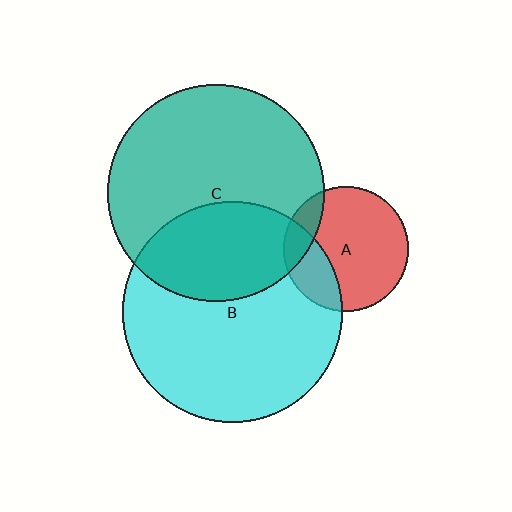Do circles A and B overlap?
Yes.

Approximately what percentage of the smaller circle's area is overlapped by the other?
Approximately 25%.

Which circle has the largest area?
Circle B (cyan).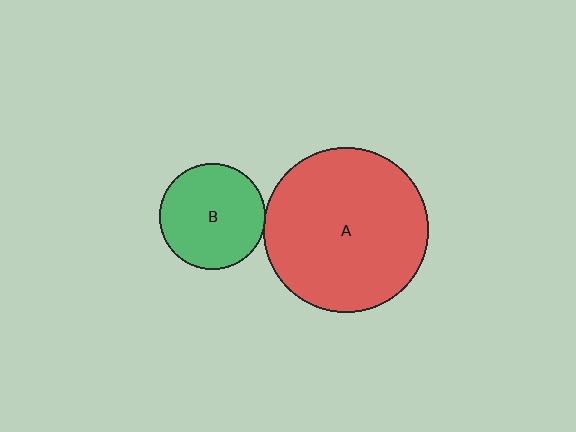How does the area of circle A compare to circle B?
Approximately 2.5 times.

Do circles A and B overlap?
Yes.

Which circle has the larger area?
Circle A (red).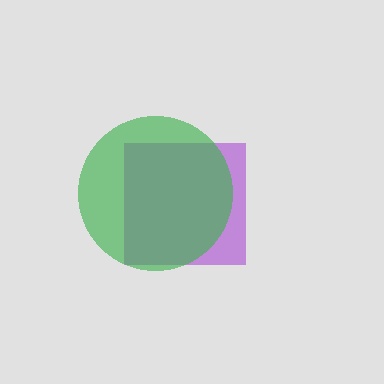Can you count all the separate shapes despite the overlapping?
Yes, there are 2 separate shapes.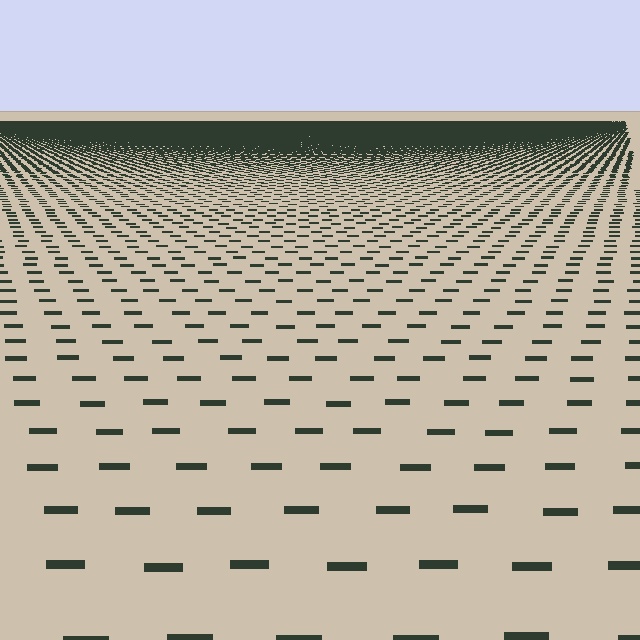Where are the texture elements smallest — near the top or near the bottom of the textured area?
Near the top.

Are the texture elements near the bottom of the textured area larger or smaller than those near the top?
Larger. Near the bottom, elements are closer to the viewer and appear at a bigger on-screen size.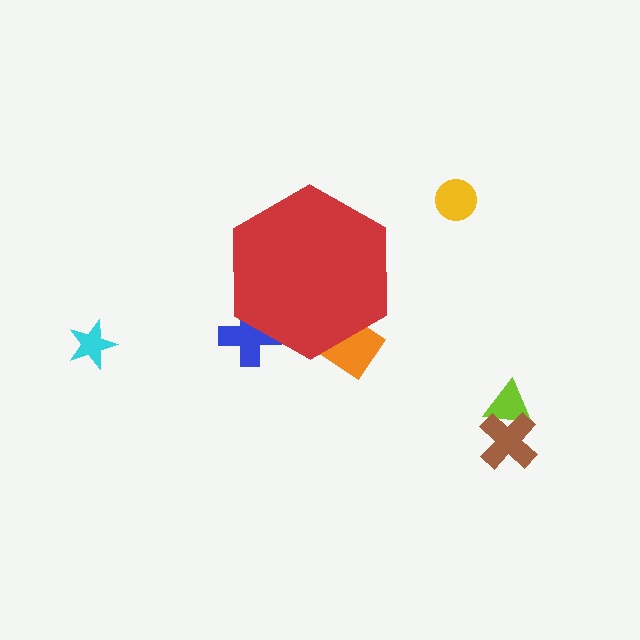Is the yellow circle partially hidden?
No, the yellow circle is fully visible.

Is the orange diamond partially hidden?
Yes, the orange diamond is partially hidden behind the red hexagon.